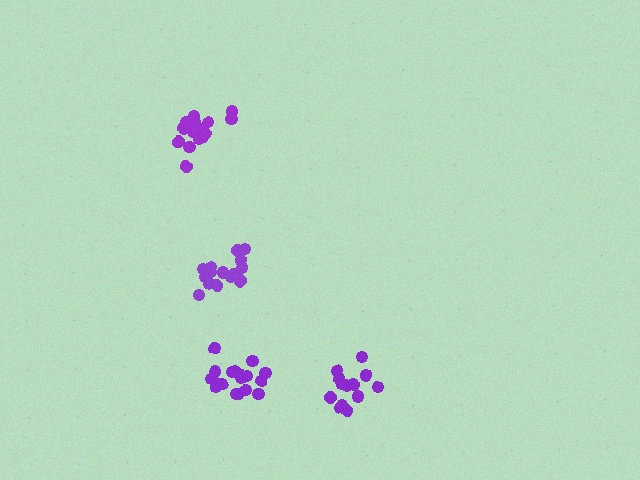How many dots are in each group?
Group 1: 19 dots, Group 2: 16 dots, Group 3: 17 dots, Group 4: 14 dots (66 total).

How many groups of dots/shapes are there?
There are 4 groups.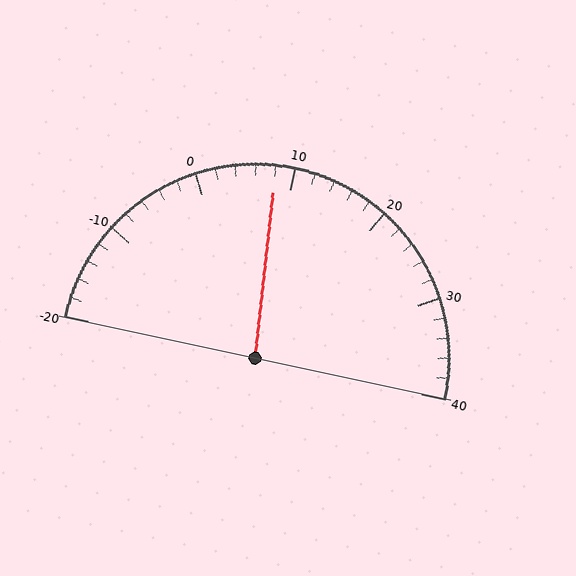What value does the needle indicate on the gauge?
The needle indicates approximately 8.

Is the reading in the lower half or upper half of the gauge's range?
The reading is in the lower half of the range (-20 to 40).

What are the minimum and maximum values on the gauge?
The gauge ranges from -20 to 40.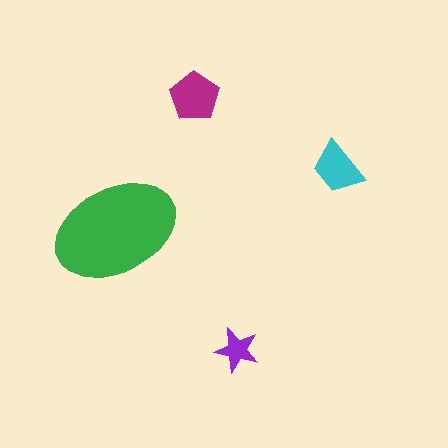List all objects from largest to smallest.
The green ellipse, the magenta pentagon, the cyan trapezoid, the purple star.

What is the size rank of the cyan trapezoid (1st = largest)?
3rd.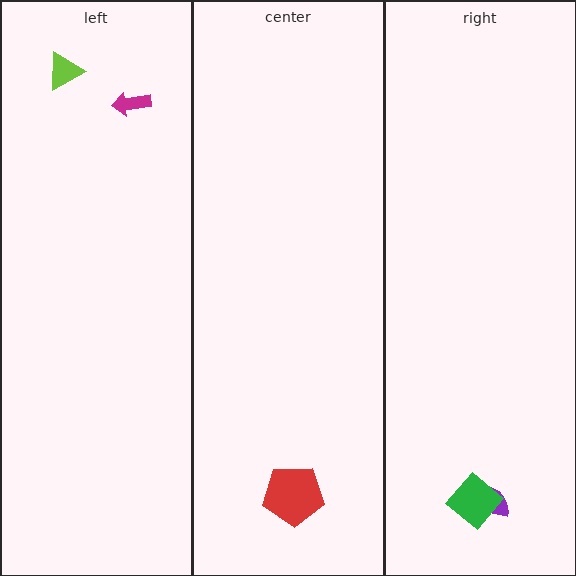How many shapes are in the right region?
2.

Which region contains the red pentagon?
The center region.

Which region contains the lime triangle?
The left region.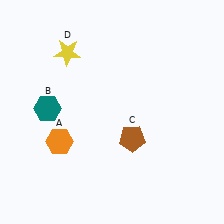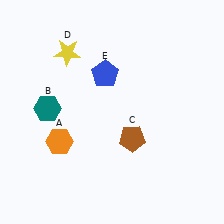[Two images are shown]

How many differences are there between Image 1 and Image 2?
There is 1 difference between the two images.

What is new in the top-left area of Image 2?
A blue pentagon (E) was added in the top-left area of Image 2.